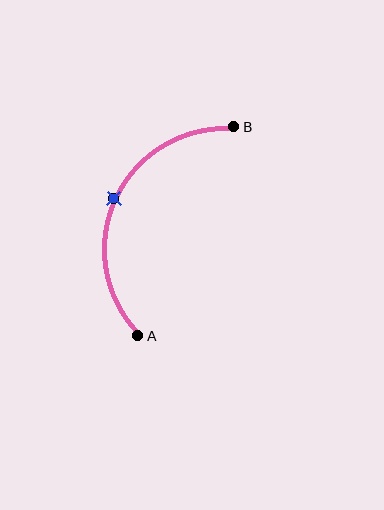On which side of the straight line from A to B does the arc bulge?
The arc bulges to the left of the straight line connecting A and B.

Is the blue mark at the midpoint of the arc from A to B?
Yes. The blue mark lies on the arc at equal arc-length from both A and B — it is the arc midpoint.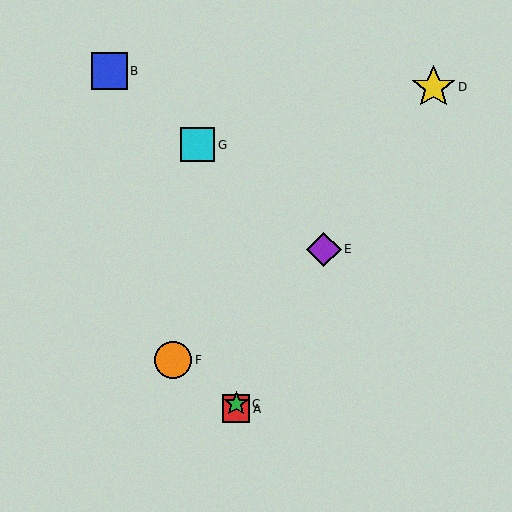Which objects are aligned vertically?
Objects A, C are aligned vertically.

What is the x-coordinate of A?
Object A is at x≈236.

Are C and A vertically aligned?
Yes, both are at x≈236.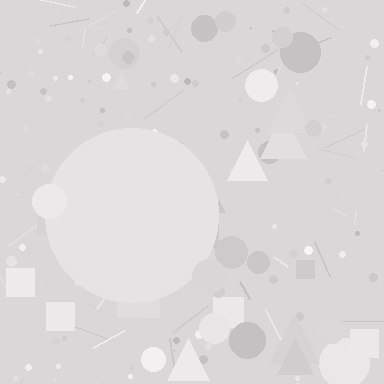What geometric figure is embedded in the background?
A circle is embedded in the background.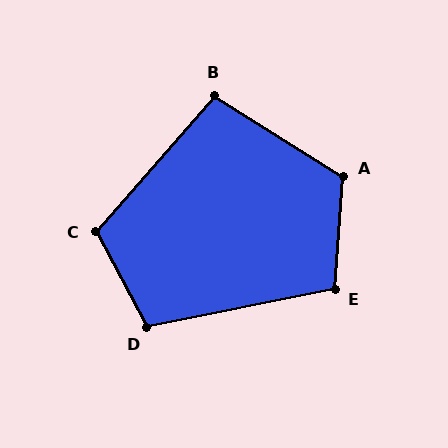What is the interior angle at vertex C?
Approximately 111 degrees (obtuse).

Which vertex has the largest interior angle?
A, at approximately 118 degrees.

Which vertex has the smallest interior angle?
B, at approximately 99 degrees.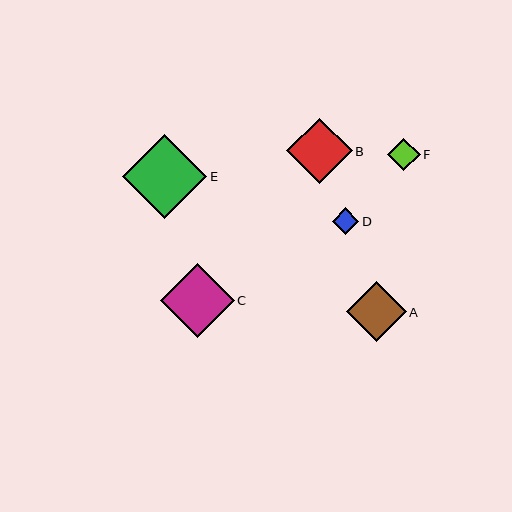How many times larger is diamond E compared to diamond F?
Diamond E is approximately 2.6 times the size of diamond F.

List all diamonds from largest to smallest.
From largest to smallest: E, C, B, A, F, D.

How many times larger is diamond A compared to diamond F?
Diamond A is approximately 1.8 times the size of diamond F.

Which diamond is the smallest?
Diamond D is the smallest with a size of approximately 26 pixels.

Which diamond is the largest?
Diamond E is the largest with a size of approximately 84 pixels.